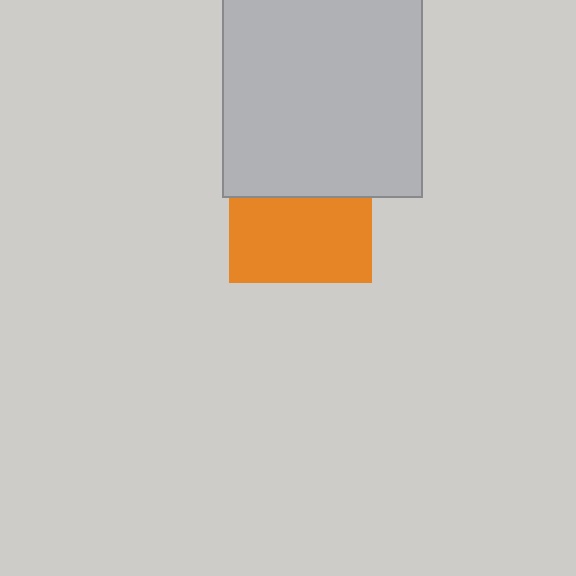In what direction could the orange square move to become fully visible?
The orange square could move down. That would shift it out from behind the light gray square entirely.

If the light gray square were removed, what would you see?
You would see the complete orange square.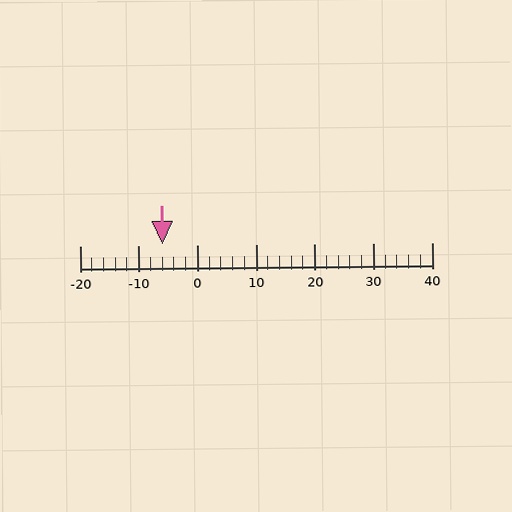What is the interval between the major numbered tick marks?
The major tick marks are spaced 10 units apart.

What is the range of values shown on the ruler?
The ruler shows values from -20 to 40.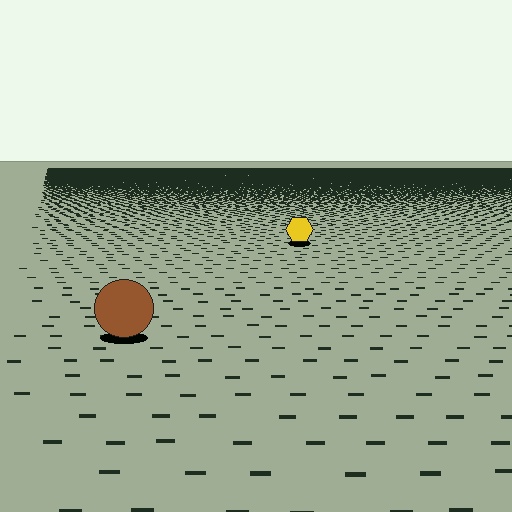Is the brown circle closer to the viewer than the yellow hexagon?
Yes. The brown circle is closer — you can tell from the texture gradient: the ground texture is coarser near it.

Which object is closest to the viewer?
The brown circle is closest. The texture marks near it are larger and more spread out.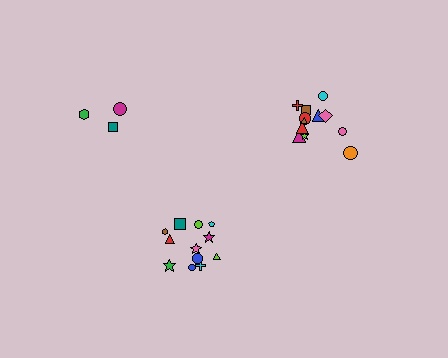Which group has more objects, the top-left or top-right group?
The top-right group.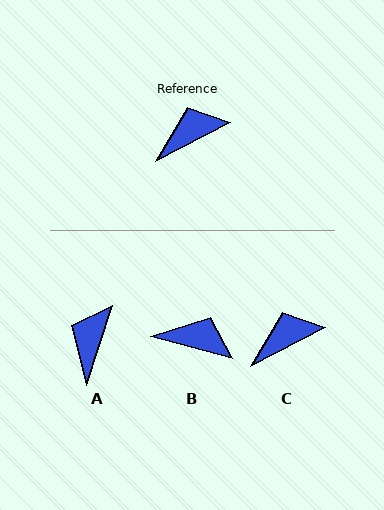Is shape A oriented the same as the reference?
No, it is off by about 45 degrees.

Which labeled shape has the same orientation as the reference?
C.